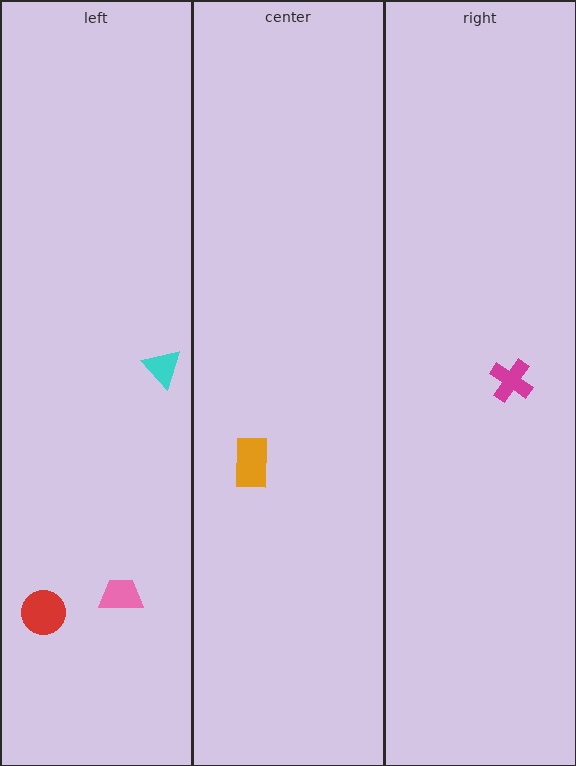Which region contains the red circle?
The left region.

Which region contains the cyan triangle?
The left region.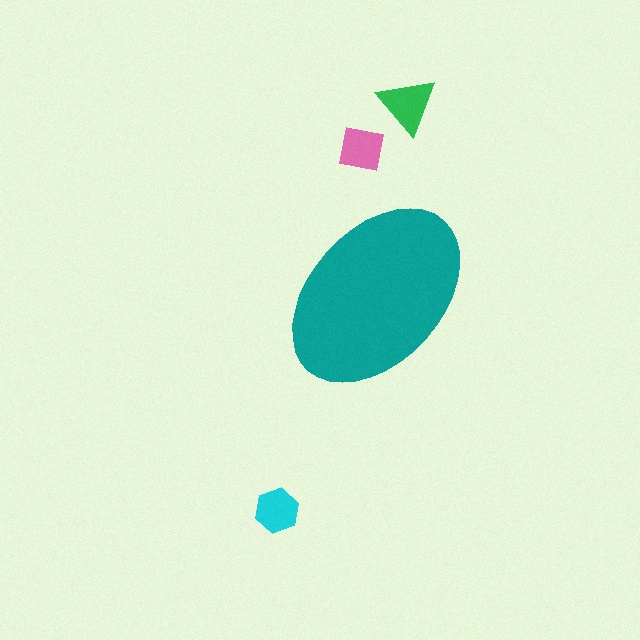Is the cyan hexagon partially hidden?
No, the cyan hexagon is fully visible.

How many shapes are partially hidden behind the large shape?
0 shapes are partially hidden.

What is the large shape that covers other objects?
A teal ellipse.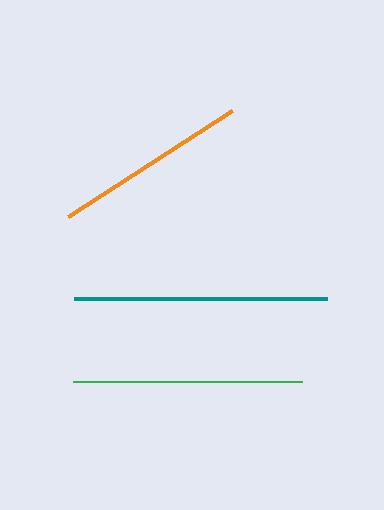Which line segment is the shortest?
The orange line is the shortest at approximately 195 pixels.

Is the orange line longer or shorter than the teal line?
The teal line is longer than the orange line.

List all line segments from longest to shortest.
From longest to shortest: teal, green, orange.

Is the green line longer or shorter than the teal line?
The teal line is longer than the green line.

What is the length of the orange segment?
The orange segment is approximately 195 pixels long.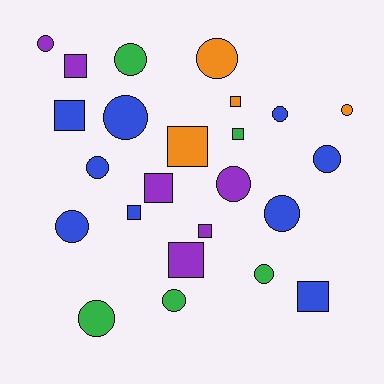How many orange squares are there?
There are 2 orange squares.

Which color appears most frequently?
Blue, with 9 objects.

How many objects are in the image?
There are 24 objects.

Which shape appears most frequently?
Circle, with 14 objects.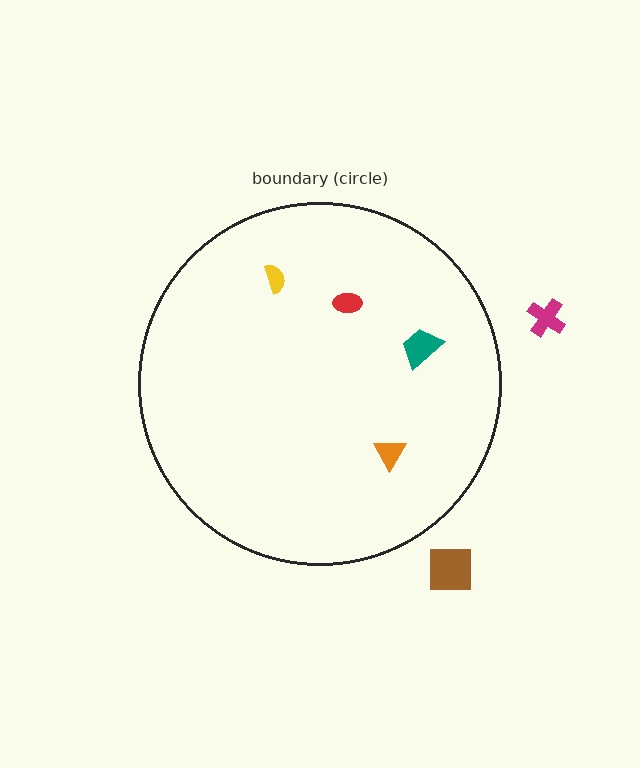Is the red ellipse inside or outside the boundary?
Inside.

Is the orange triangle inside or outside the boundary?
Inside.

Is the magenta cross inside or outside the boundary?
Outside.